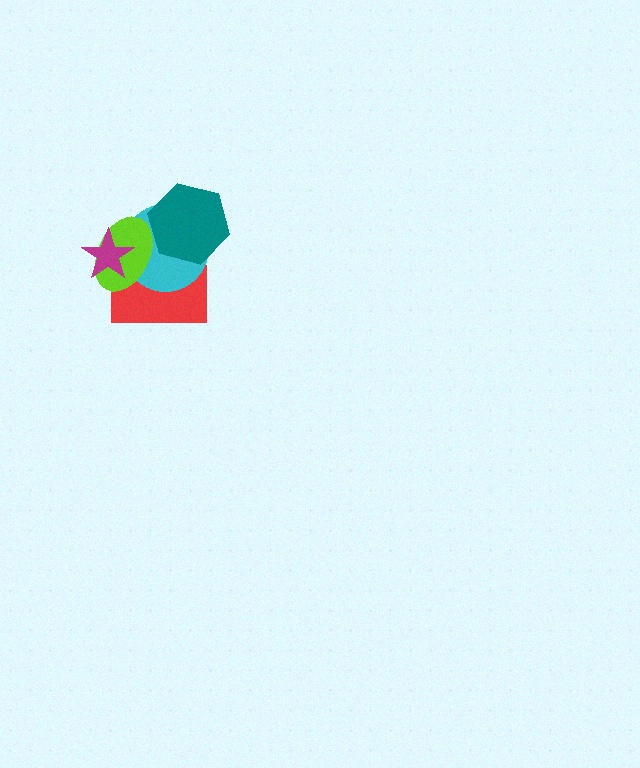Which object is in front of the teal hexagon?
The lime ellipse is in front of the teal hexagon.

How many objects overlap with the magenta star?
3 objects overlap with the magenta star.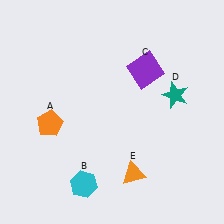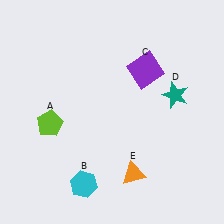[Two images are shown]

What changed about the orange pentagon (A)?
In Image 1, A is orange. In Image 2, it changed to lime.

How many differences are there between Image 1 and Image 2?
There is 1 difference between the two images.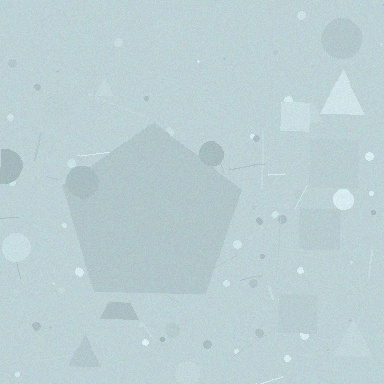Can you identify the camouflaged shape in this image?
The camouflaged shape is a pentagon.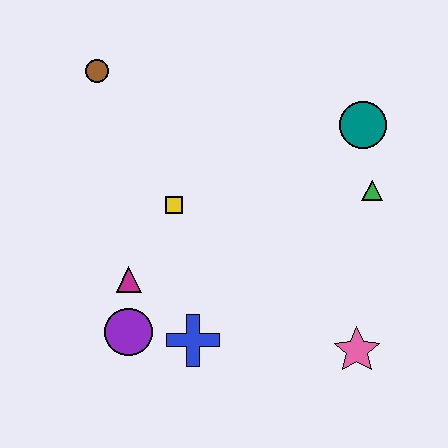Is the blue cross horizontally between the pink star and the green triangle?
No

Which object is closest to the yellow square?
The magenta triangle is closest to the yellow square.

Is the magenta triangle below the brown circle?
Yes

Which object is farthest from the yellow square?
The pink star is farthest from the yellow square.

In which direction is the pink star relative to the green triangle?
The pink star is below the green triangle.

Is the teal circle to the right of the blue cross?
Yes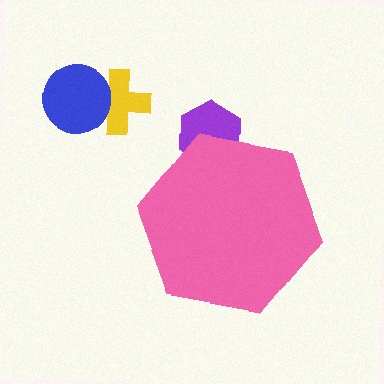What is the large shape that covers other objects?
A pink hexagon.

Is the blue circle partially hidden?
No, the blue circle is fully visible.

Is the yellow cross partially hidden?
No, the yellow cross is fully visible.